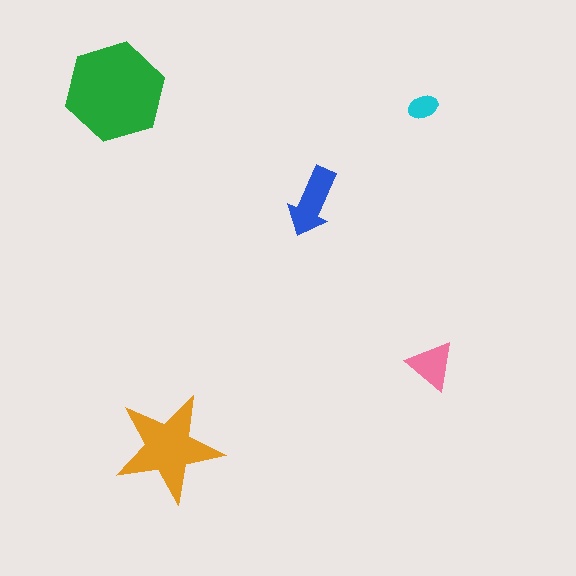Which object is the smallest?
The cyan ellipse.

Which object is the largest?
The green hexagon.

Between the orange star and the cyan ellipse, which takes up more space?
The orange star.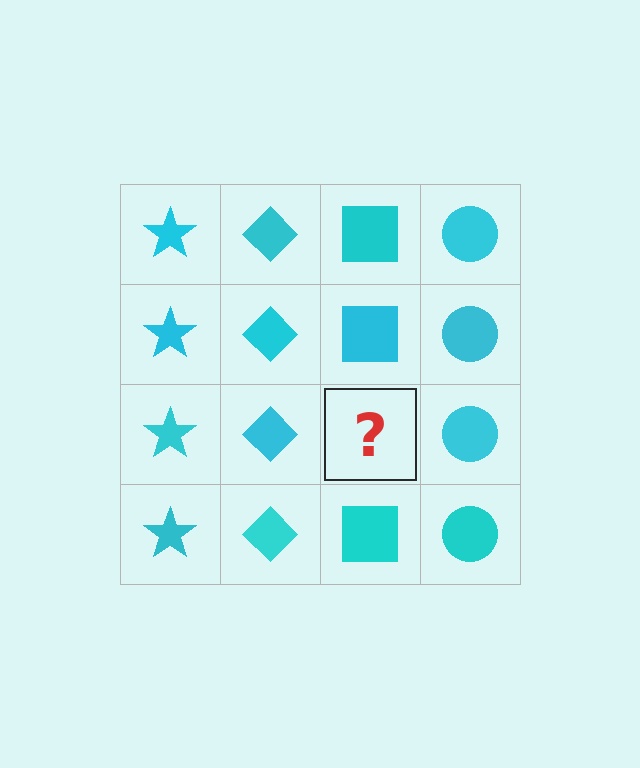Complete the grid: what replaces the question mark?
The question mark should be replaced with a cyan square.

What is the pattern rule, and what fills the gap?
The rule is that each column has a consistent shape. The gap should be filled with a cyan square.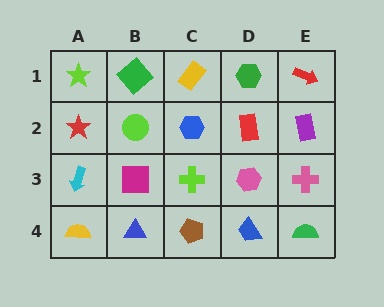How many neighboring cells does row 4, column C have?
3.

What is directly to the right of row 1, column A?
A green diamond.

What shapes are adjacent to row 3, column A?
A red star (row 2, column A), a yellow semicircle (row 4, column A), a magenta square (row 3, column B).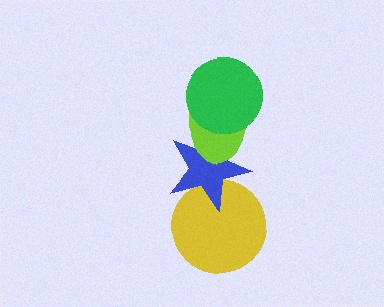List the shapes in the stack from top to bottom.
From top to bottom: the green circle, the lime ellipse, the blue star, the yellow circle.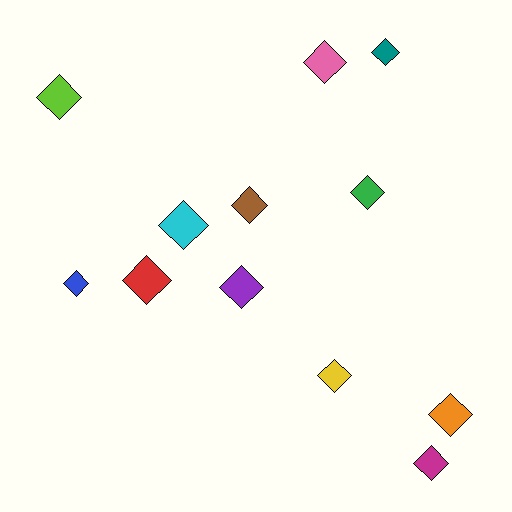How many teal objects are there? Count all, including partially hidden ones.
There is 1 teal object.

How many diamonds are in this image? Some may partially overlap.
There are 12 diamonds.